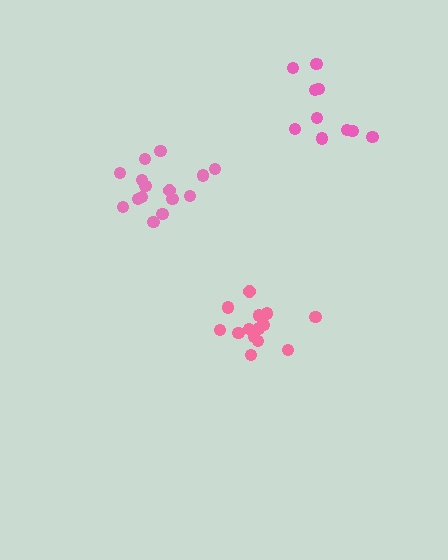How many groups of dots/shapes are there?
There are 3 groups.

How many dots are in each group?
Group 1: 10 dots, Group 2: 15 dots, Group 3: 15 dots (40 total).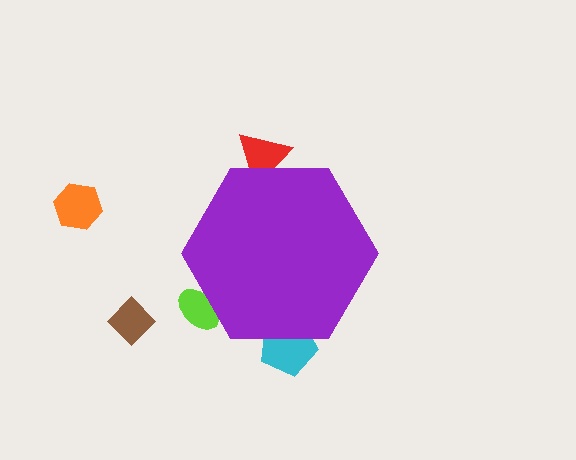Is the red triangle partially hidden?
Yes, the red triangle is partially hidden behind the purple hexagon.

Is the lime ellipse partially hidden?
Yes, the lime ellipse is partially hidden behind the purple hexagon.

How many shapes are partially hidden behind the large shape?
3 shapes are partially hidden.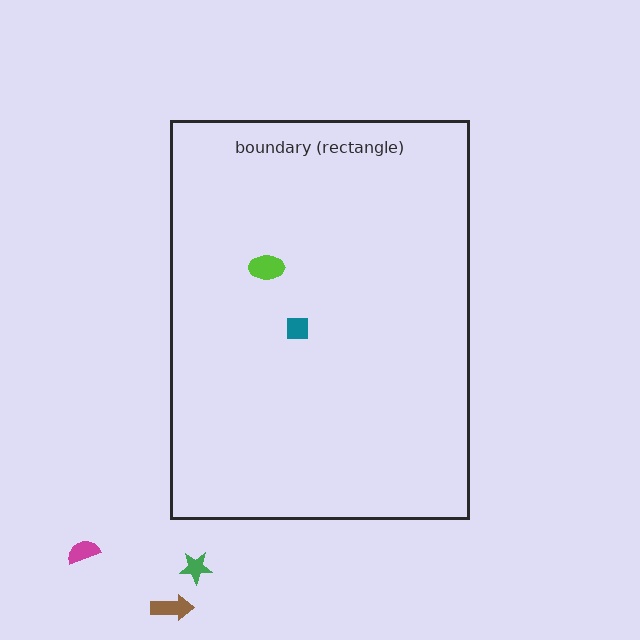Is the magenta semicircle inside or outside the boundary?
Outside.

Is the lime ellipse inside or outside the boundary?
Inside.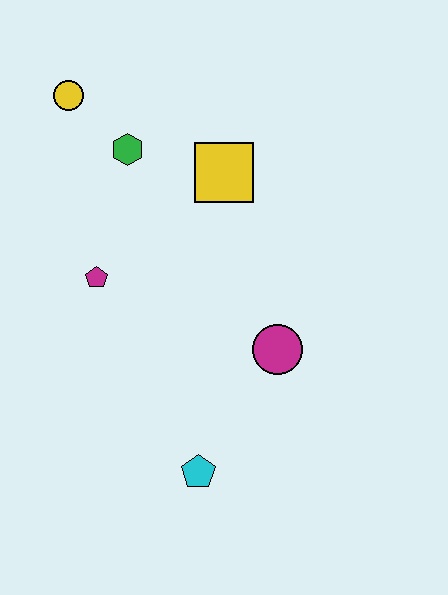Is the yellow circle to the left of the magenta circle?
Yes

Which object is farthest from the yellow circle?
The cyan pentagon is farthest from the yellow circle.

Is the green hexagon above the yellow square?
Yes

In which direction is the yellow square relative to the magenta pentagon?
The yellow square is to the right of the magenta pentagon.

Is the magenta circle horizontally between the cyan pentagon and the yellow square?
No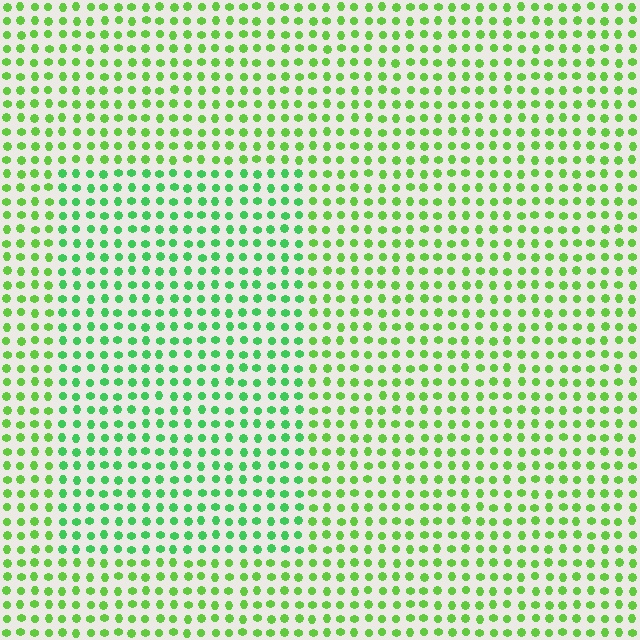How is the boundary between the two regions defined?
The boundary is defined purely by a slight shift in hue (about 27 degrees). Spacing, size, and orientation are identical on both sides.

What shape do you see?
I see a rectangle.